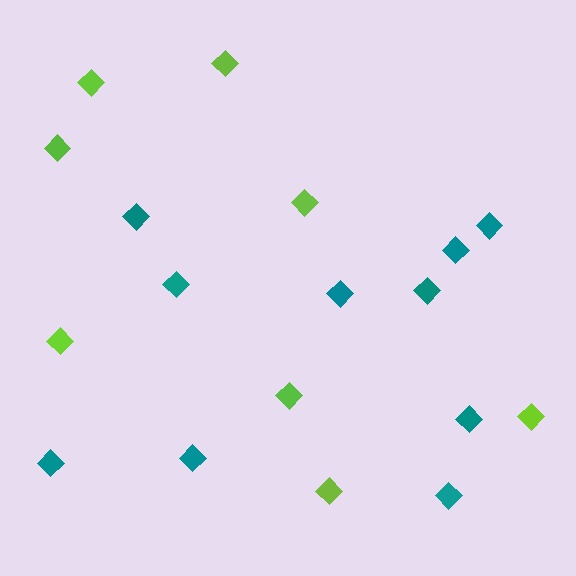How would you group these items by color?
There are 2 groups: one group of lime diamonds (8) and one group of teal diamonds (10).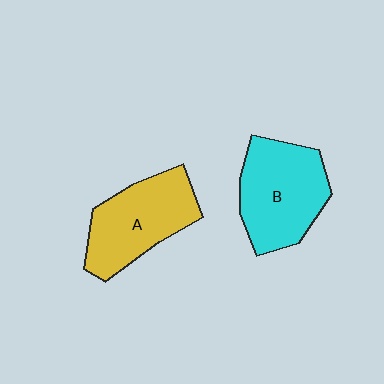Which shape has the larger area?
Shape B (cyan).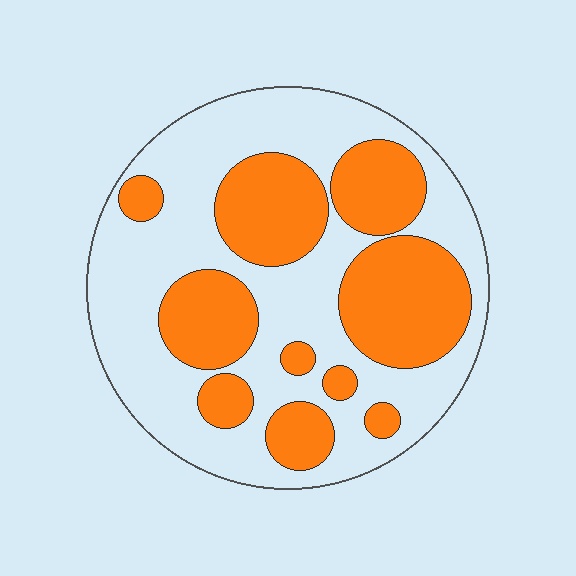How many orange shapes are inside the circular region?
10.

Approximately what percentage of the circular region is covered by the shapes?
Approximately 40%.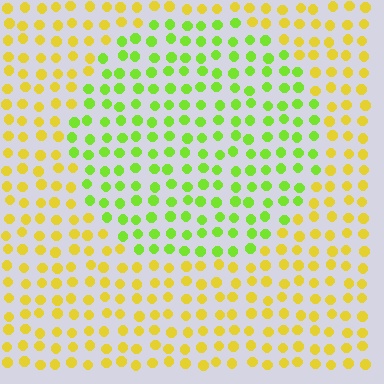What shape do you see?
I see a circle.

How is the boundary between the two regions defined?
The boundary is defined purely by a slight shift in hue (about 44 degrees). Spacing, size, and orientation are identical on both sides.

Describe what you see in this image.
The image is filled with small yellow elements in a uniform arrangement. A circle-shaped region is visible where the elements are tinted to a slightly different hue, forming a subtle color boundary.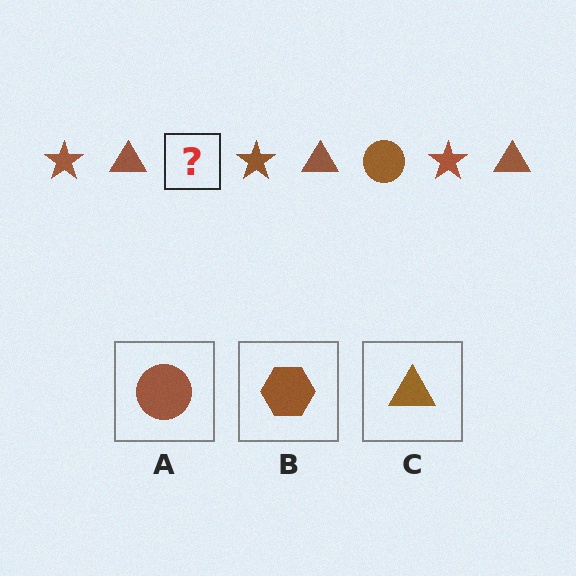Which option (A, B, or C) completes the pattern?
A.